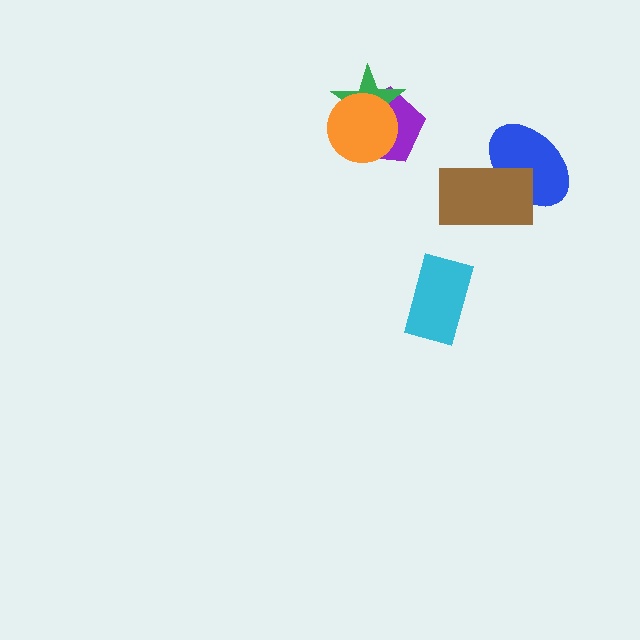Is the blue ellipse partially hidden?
Yes, it is partially covered by another shape.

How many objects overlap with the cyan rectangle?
0 objects overlap with the cyan rectangle.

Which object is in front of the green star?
The orange circle is in front of the green star.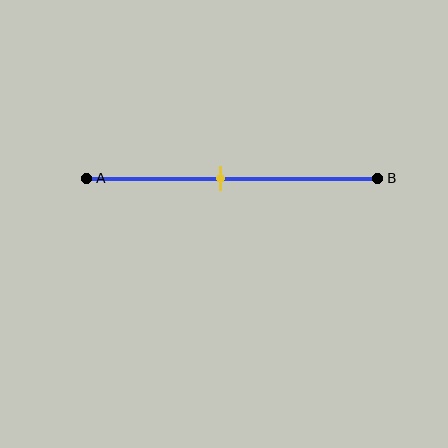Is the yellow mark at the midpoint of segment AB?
No, the mark is at about 45% from A, not at the 50% midpoint.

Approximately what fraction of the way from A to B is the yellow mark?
The yellow mark is approximately 45% of the way from A to B.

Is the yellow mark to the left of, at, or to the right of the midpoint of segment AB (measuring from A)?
The yellow mark is to the left of the midpoint of segment AB.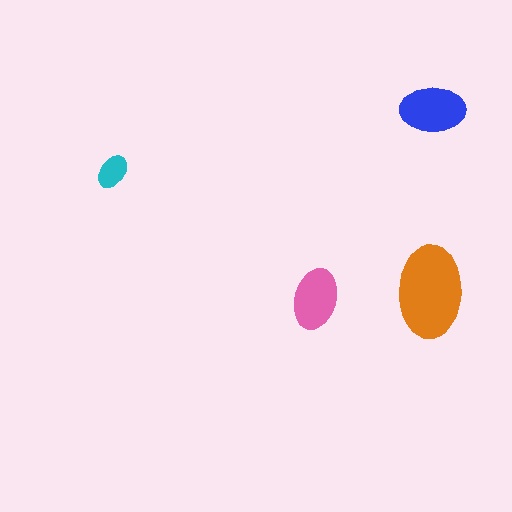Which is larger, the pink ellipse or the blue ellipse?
The blue one.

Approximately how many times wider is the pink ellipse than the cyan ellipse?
About 1.5 times wider.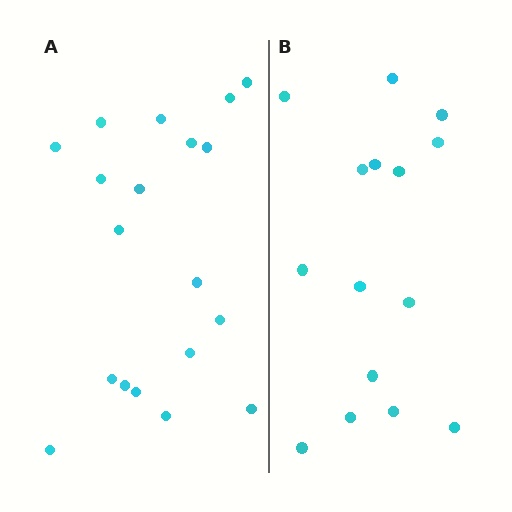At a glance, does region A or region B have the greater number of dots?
Region A (the left region) has more dots.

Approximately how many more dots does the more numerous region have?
Region A has about 4 more dots than region B.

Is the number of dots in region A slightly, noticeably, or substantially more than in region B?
Region A has noticeably more, but not dramatically so. The ratio is roughly 1.3 to 1.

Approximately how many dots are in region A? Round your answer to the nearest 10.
About 20 dots. (The exact count is 19, which rounds to 20.)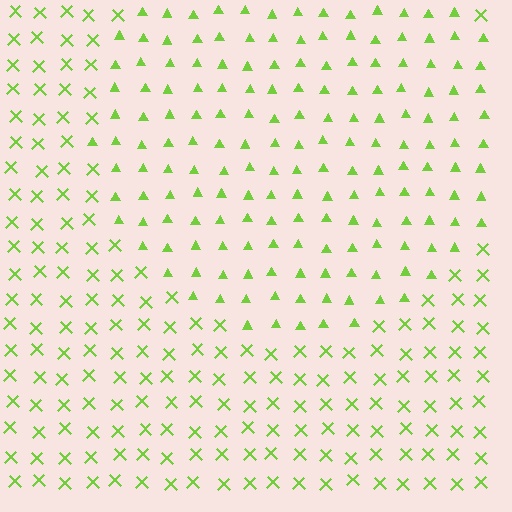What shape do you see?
I see a circle.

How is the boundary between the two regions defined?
The boundary is defined by a change in element shape: triangles inside vs. X marks outside. All elements share the same color and spacing.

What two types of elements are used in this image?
The image uses triangles inside the circle region and X marks outside it.